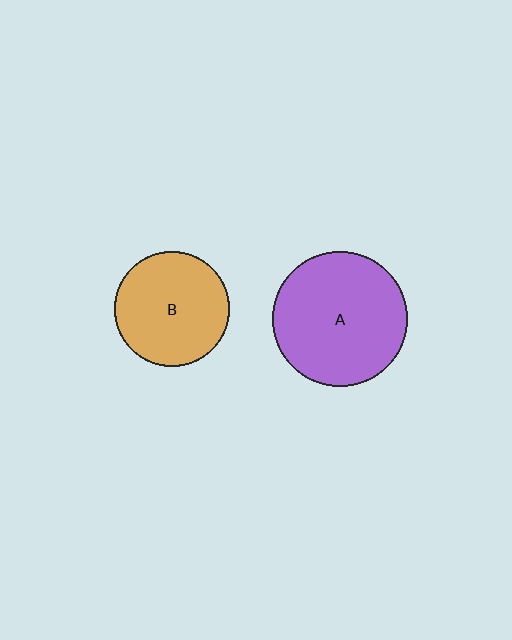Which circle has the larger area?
Circle A (purple).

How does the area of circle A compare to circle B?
Approximately 1.4 times.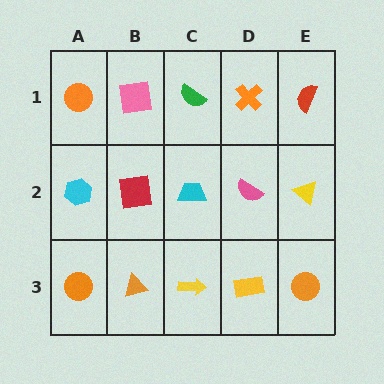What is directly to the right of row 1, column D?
A red semicircle.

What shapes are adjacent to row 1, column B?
A red square (row 2, column B), an orange circle (row 1, column A), a green semicircle (row 1, column C).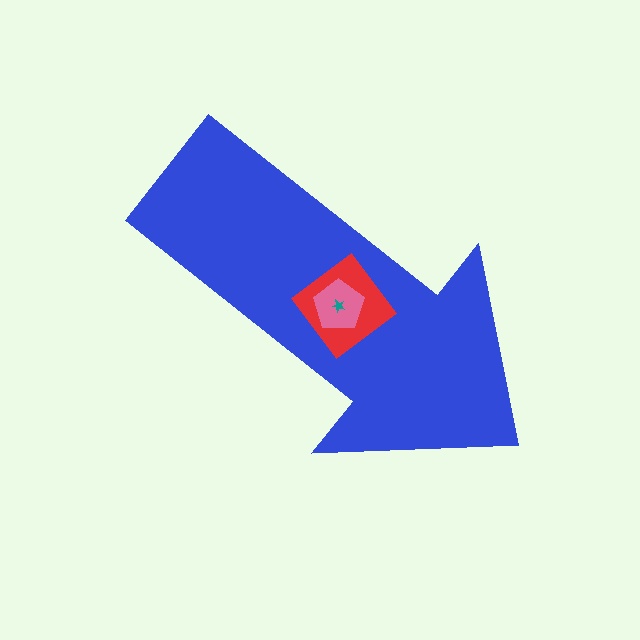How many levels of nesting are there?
4.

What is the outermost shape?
The blue arrow.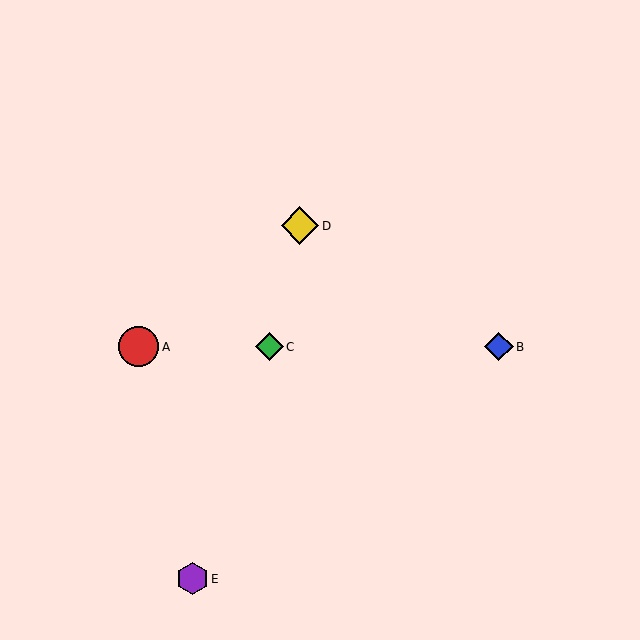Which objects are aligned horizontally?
Objects A, B, C are aligned horizontally.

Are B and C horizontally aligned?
Yes, both are at y≈347.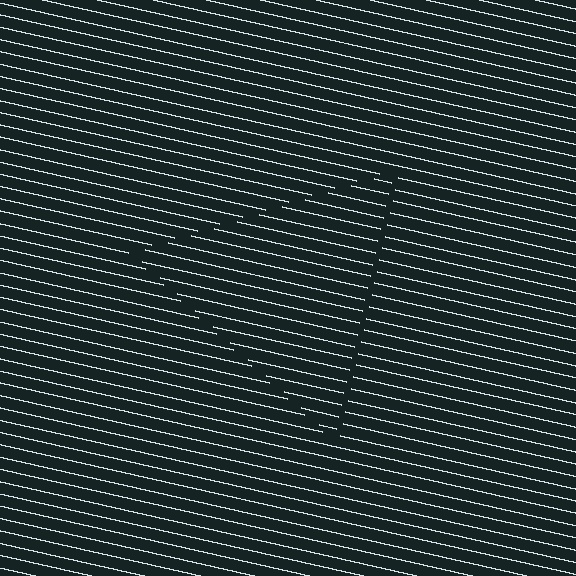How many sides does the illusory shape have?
3 sides — the line-ends trace a triangle.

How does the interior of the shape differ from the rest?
The interior of the shape contains the same grating, shifted by half a period — the contour is defined by the phase discontinuity where line-ends from the inner and outer gratings abut.